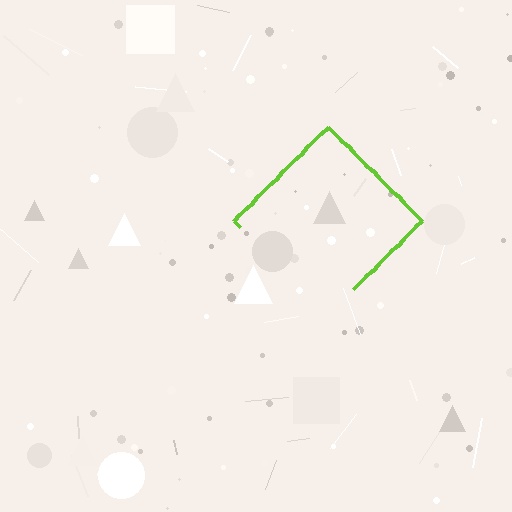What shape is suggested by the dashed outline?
The dashed outline suggests a diamond.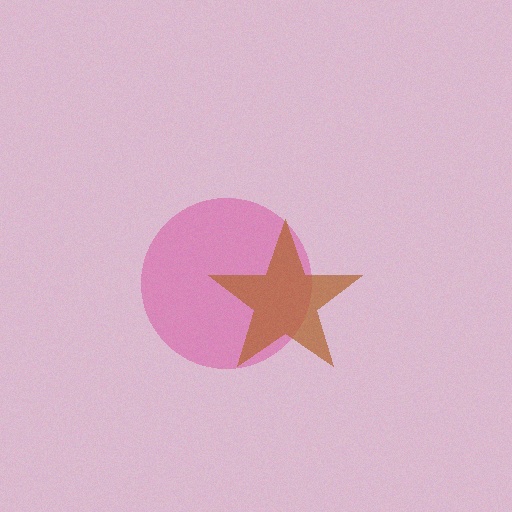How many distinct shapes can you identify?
There are 2 distinct shapes: a pink circle, a brown star.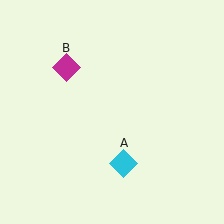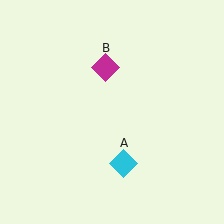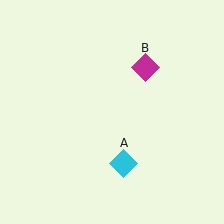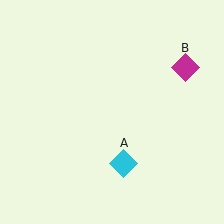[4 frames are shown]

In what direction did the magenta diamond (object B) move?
The magenta diamond (object B) moved right.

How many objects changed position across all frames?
1 object changed position: magenta diamond (object B).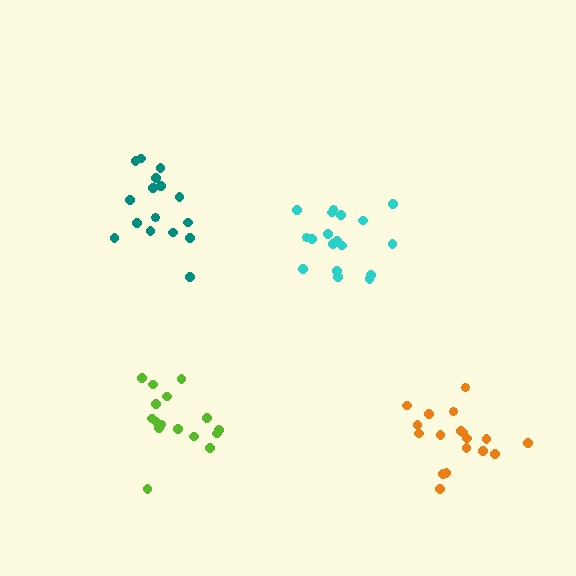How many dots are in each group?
Group 1: 16 dots, Group 2: 16 dots, Group 3: 18 dots, Group 4: 18 dots (68 total).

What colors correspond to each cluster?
The clusters are colored: teal, lime, cyan, orange.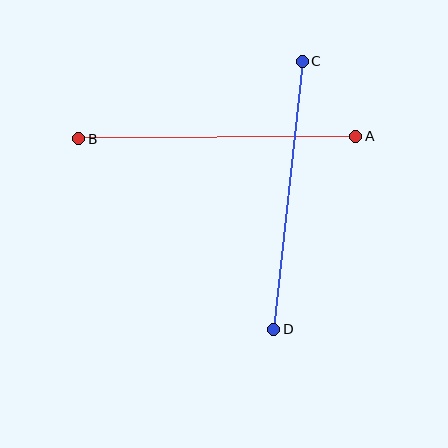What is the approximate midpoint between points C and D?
The midpoint is at approximately (288, 195) pixels.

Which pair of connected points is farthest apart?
Points A and B are farthest apart.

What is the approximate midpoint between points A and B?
The midpoint is at approximately (217, 137) pixels.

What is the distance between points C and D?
The distance is approximately 269 pixels.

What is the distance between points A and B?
The distance is approximately 277 pixels.